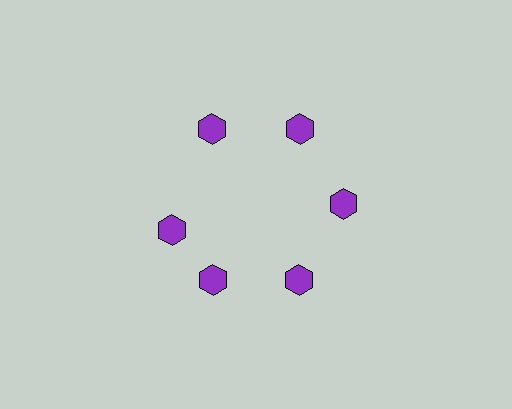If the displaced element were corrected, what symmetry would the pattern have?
It would have 6-fold rotational symmetry — the pattern would map onto itself every 60 degrees.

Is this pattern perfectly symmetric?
No. The 6 purple hexagons are arranged in a ring, but one element near the 9 o'clock position is rotated out of alignment along the ring, breaking the 6-fold rotational symmetry.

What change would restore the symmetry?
The symmetry would be restored by rotating it back into even spacing with its neighbors so that all 6 hexagons sit at equal angles and equal distance from the center.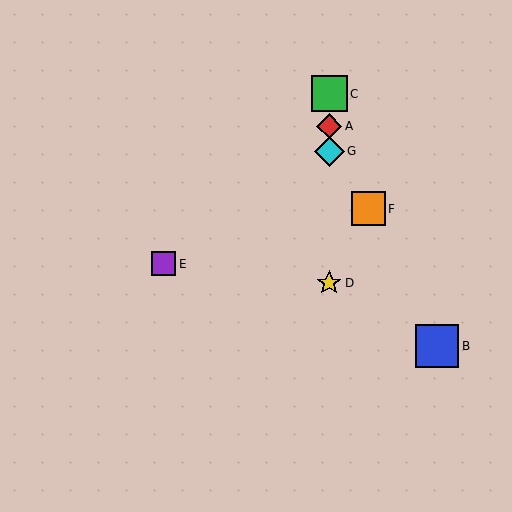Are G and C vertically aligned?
Yes, both are at x≈329.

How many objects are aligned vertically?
4 objects (A, C, D, G) are aligned vertically.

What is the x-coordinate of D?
Object D is at x≈329.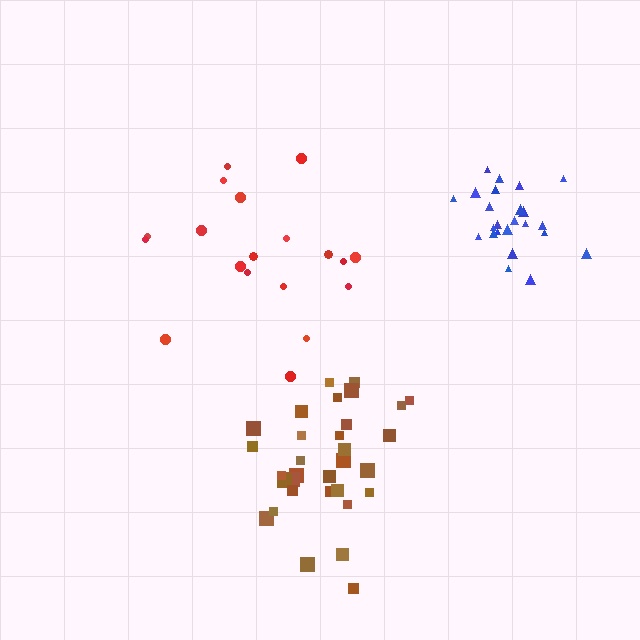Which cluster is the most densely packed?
Blue.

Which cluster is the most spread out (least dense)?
Red.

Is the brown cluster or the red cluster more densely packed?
Brown.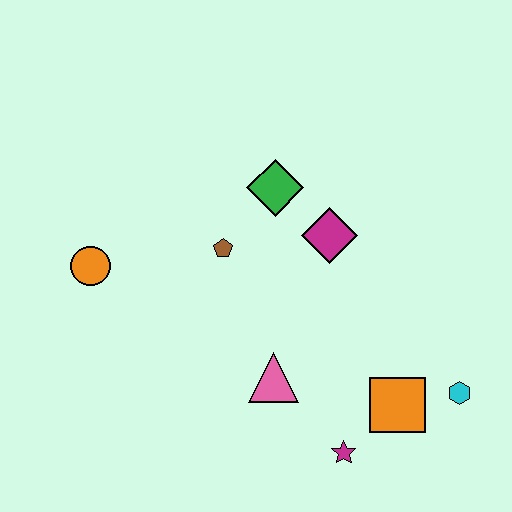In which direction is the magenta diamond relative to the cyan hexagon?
The magenta diamond is above the cyan hexagon.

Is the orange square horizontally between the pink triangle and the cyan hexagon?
Yes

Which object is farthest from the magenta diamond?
The orange circle is farthest from the magenta diamond.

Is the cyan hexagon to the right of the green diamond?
Yes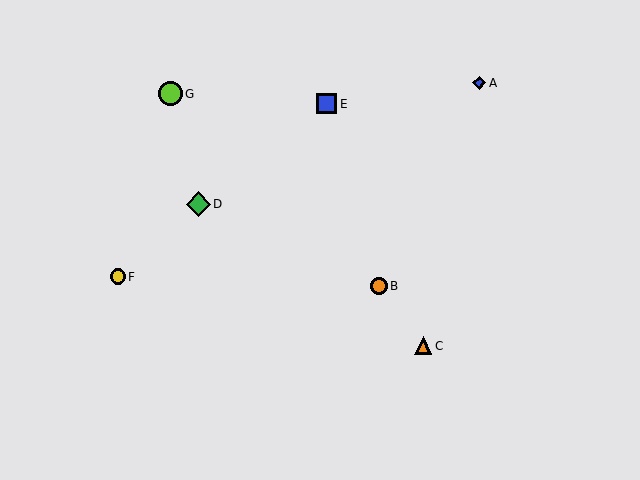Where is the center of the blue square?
The center of the blue square is at (327, 104).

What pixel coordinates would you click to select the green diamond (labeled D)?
Click at (198, 204) to select the green diamond D.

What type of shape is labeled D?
Shape D is a green diamond.